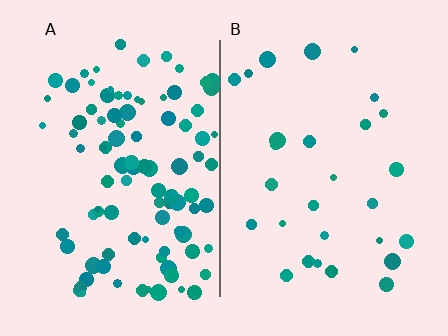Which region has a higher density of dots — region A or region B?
A (the left).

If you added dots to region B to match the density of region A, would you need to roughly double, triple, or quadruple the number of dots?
Approximately triple.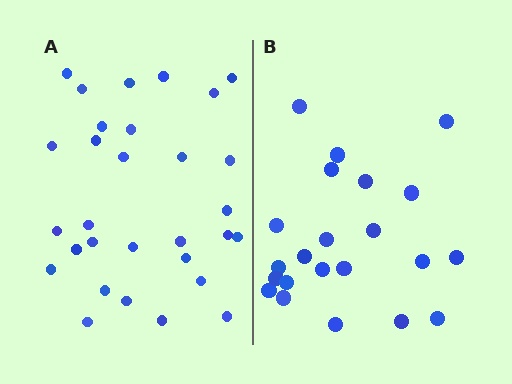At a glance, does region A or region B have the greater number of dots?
Region A (the left region) has more dots.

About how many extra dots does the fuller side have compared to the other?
Region A has roughly 8 or so more dots than region B.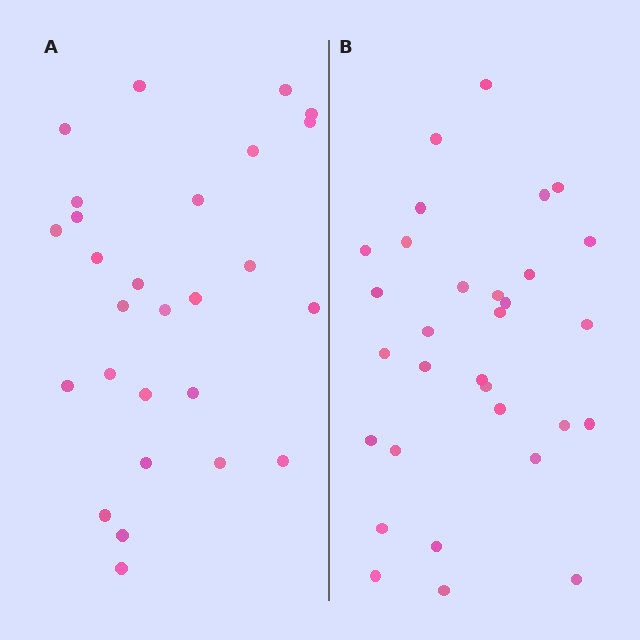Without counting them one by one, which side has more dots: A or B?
Region B (the right region) has more dots.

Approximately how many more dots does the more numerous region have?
Region B has about 4 more dots than region A.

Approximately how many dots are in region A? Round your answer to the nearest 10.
About 30 dots. (The exact count is 27, which rounds to 30.)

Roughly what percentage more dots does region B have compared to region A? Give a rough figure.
About 15% more.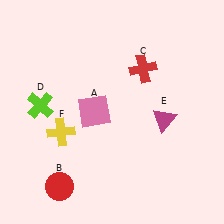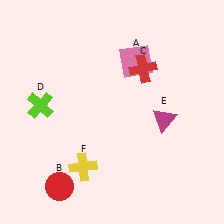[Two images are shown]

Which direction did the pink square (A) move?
The pink square (A) moved up.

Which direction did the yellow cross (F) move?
The yellow cross (F) moved down.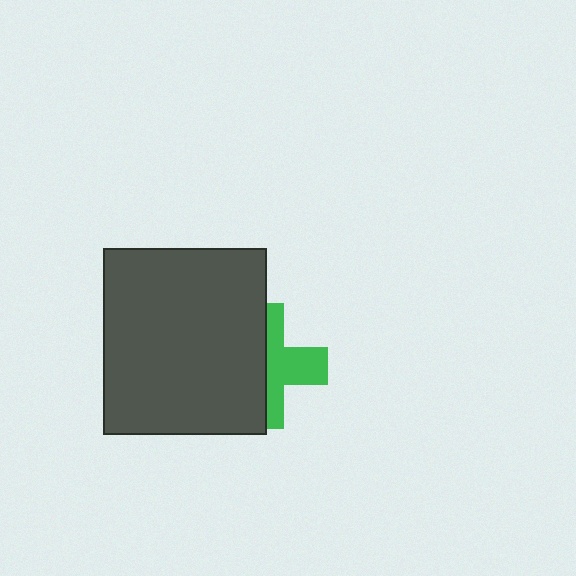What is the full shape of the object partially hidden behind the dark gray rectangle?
The partially hidden object is a green cross.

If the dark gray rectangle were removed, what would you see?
You would see the complete green cross.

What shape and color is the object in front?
The object in front is a dark gray rectangle.